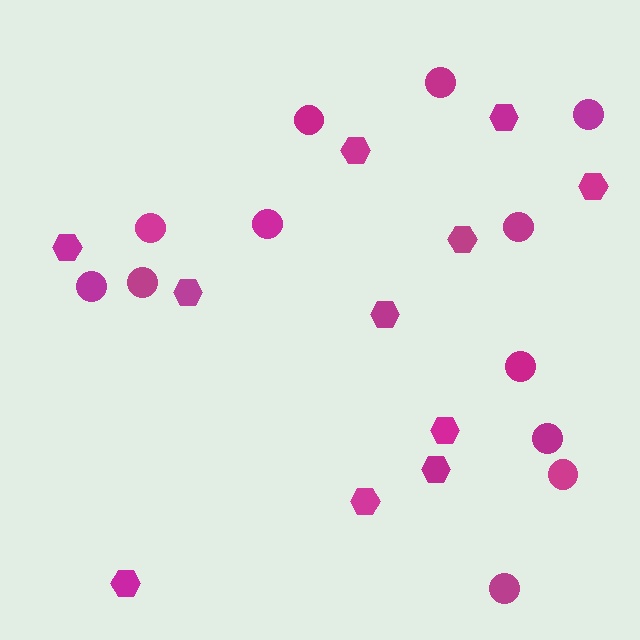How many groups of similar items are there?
There are 2 groups: one group of circles (12) and one group of hexagons (11).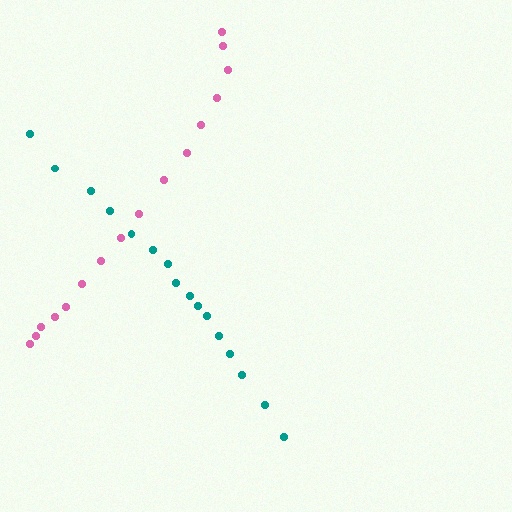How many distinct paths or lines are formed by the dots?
There are 2 distinct paths.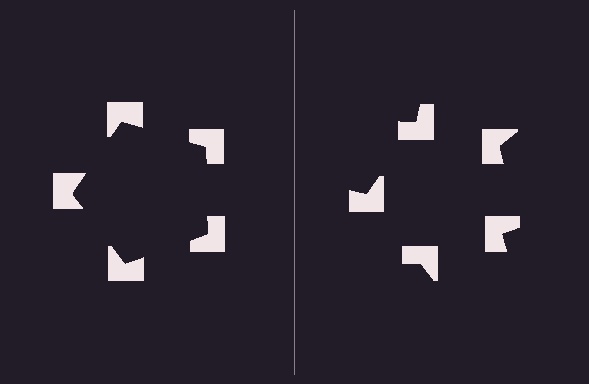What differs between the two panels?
The notched squares are positioned identically on both sides; only the wedge orientations differ. On the left they align to a pentagon; on the right they are misaligned.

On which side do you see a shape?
An illusory pentagon appears on the left side. On the right side the wedge cuts are rotated, so no coherent shape forms.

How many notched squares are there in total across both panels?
10 — 5 on each side.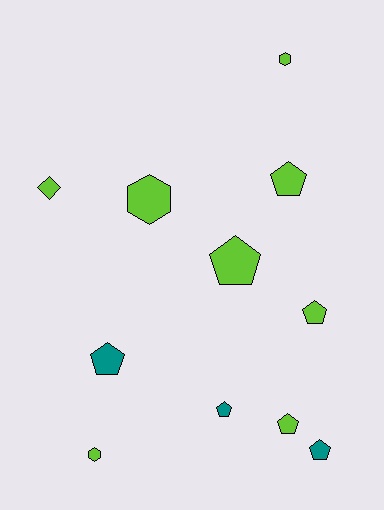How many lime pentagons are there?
There are 4 lime pentagons.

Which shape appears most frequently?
Pentagon, with 7 objects.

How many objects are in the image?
There are 11 objects.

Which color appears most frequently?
Lime, with 8 objects.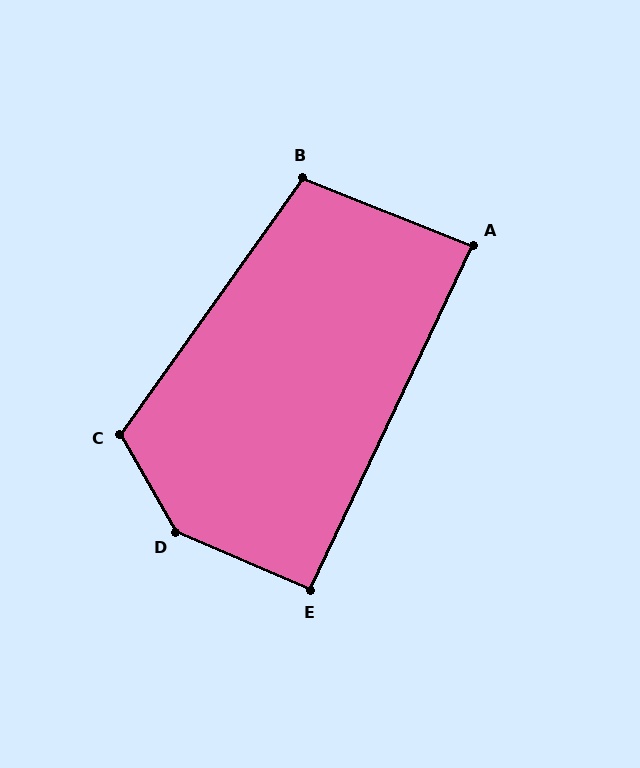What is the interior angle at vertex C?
Approximately 115 degrees (obtuse).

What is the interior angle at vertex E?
Approximately 92 degrees (approximately right).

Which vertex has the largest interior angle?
D, at approximately 143 degrees.